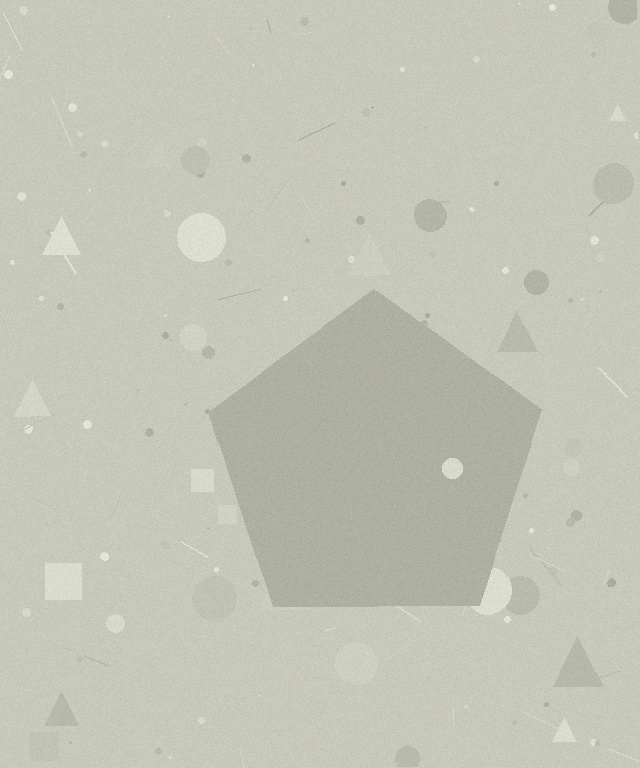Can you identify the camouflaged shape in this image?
The camouflaged shape is a pentagon.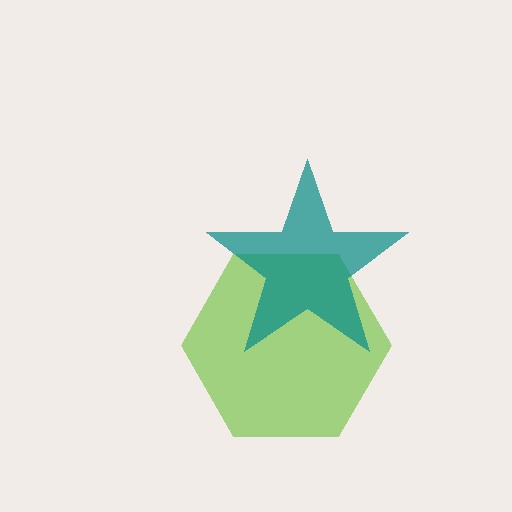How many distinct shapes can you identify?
There are 2 distinct shapes: a lime hexagon, a teal star.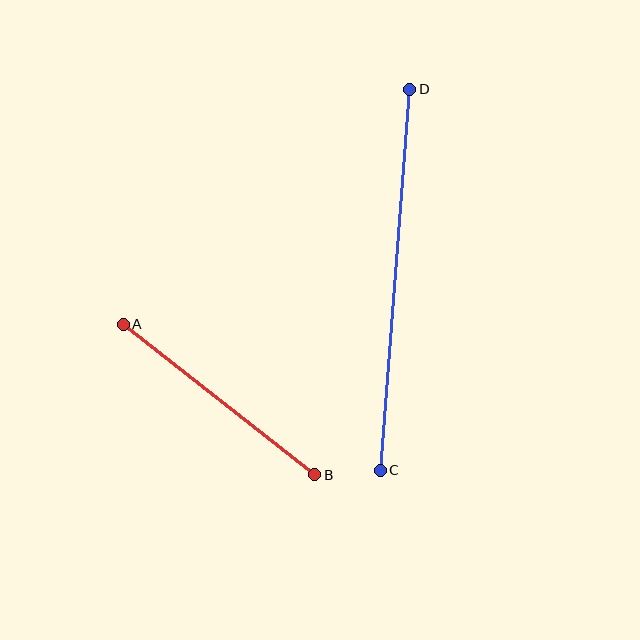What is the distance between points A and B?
The distance is approximately 244 pixels.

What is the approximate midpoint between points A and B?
The midpoint is at approximately (219, 400) pixels.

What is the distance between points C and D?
The distance is approximately 382 pixels.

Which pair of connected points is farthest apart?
Points C and D are farthest apart.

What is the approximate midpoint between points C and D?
The midpoint is at approximately (395, 280) pixels.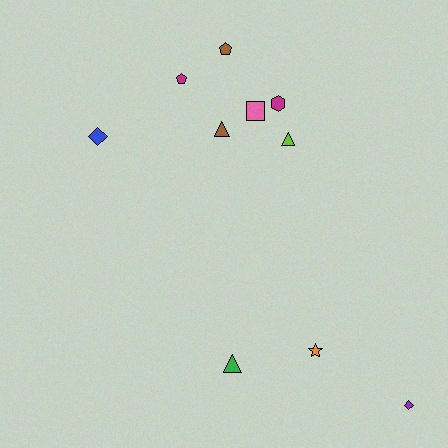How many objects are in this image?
There are 10 objects.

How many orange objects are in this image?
There is 1 orange object.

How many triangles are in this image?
There are 3 triangles.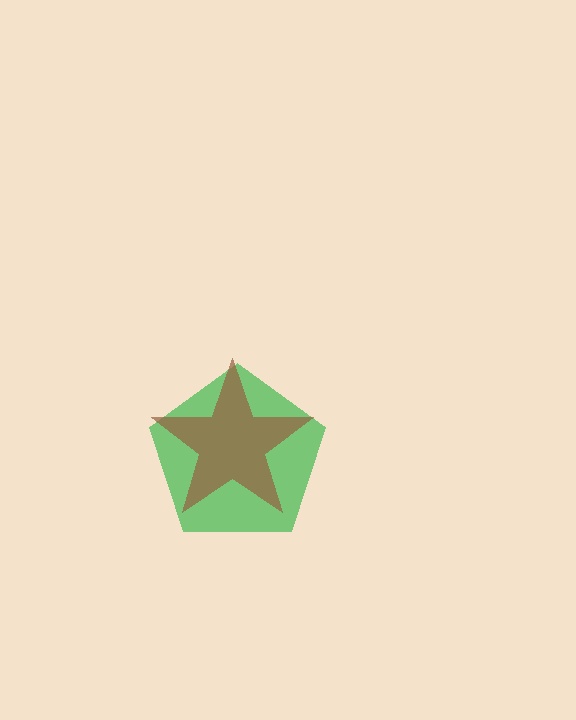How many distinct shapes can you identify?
There are 2 distinct shapes: a green pentagon, a brown star.